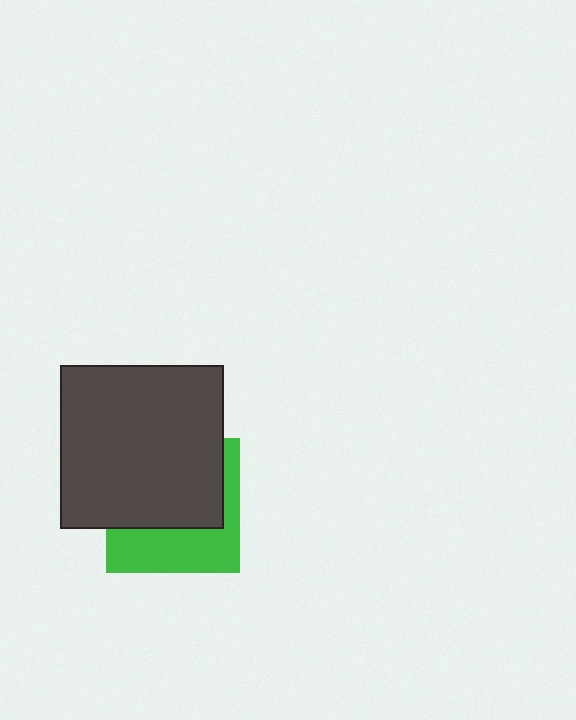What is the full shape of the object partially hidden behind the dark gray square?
The partially hidden object is a green square.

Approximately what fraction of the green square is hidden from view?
Roughly 60% of the green square is hidden behind the dark gray square.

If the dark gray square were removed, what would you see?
You would see the complete green square.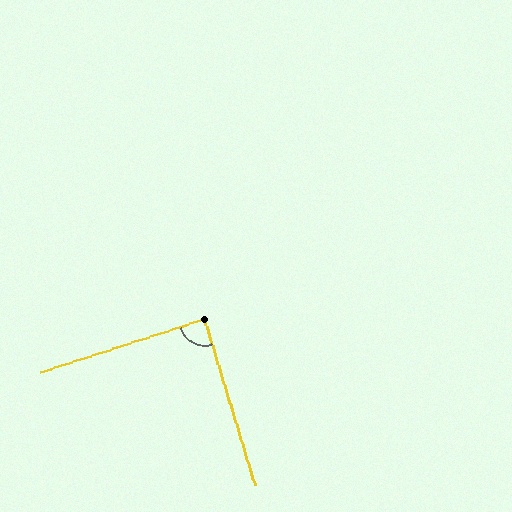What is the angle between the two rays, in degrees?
Approximately 89 degrees.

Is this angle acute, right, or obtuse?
It is approximately a right angle.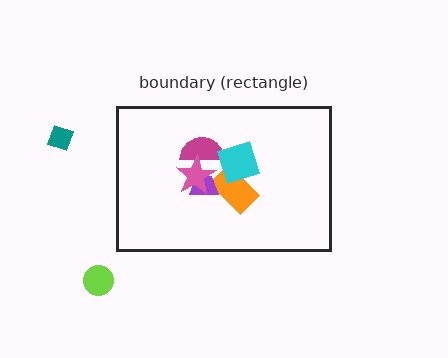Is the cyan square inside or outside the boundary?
Inside.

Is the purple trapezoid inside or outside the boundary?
Inside.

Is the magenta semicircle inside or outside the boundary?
Inside.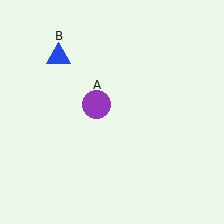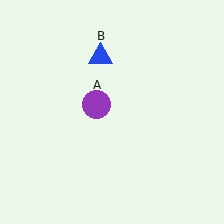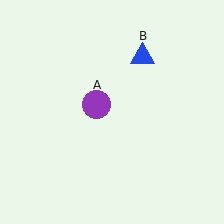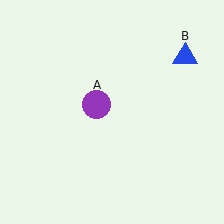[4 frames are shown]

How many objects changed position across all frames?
1 object changed position: blue triangle (object B).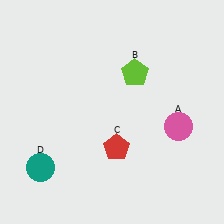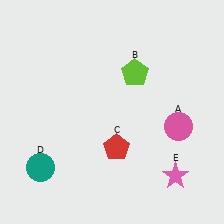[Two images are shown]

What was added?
A pink star (E) was added in Image 2.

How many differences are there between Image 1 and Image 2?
There is 1 difference between the two images.